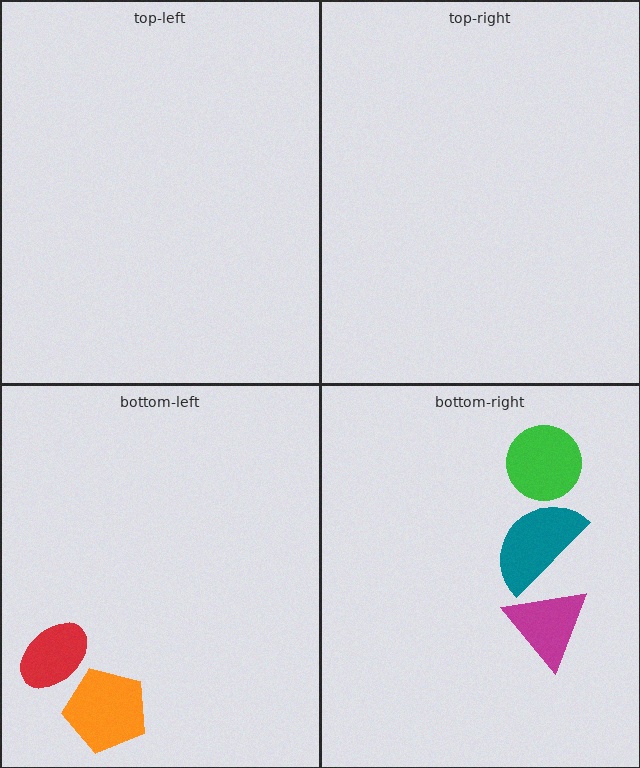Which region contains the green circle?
The bottom-right region.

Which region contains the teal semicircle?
The bottom-right region.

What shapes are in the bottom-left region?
The red ellipse, the orange pentagon.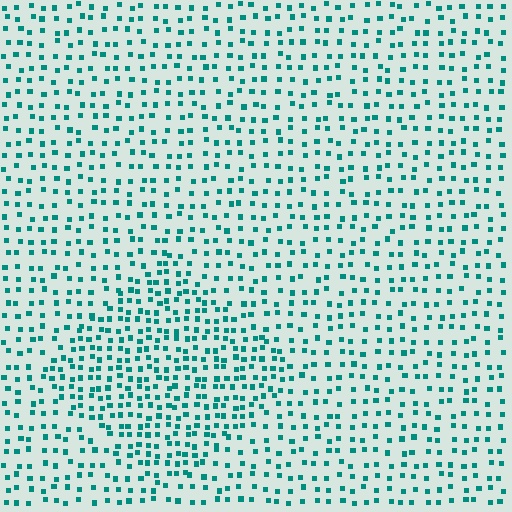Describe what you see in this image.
The image contains small teal elements arranged at two different densities. A diamond-shaped region is visible where the elements are more densely packed than the surrounding area.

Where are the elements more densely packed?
The elements are more densely packed inside the diamond boundary.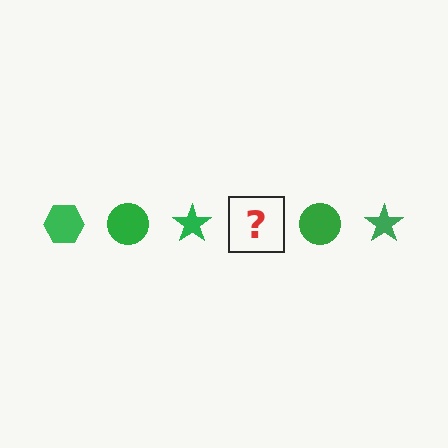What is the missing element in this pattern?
The missing element is a green hexagon.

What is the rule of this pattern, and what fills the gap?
The rule is that the pattern cycles through hexagon, circle, star shapes in green. The gap should be filled with a green hexagon.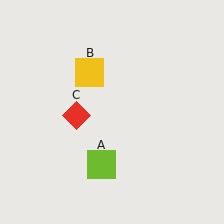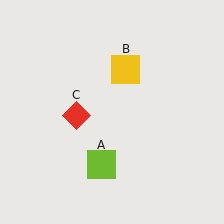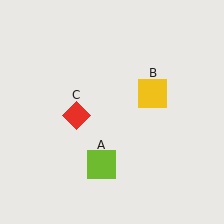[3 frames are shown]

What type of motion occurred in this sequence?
The yellow square (object B) rotated clockwise around the center of the scene.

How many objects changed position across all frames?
1 object changed position: yellow square (object B).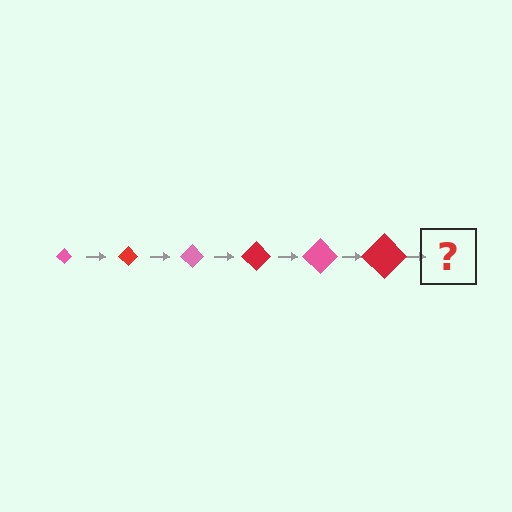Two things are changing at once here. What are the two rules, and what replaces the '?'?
The two rules are that the diamond grows larger each step and the color cycles through pink and red. The '?' should be a pink diamond, larger than the previous one.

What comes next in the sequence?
The next element should be a pink diamond, larger than the previous one.